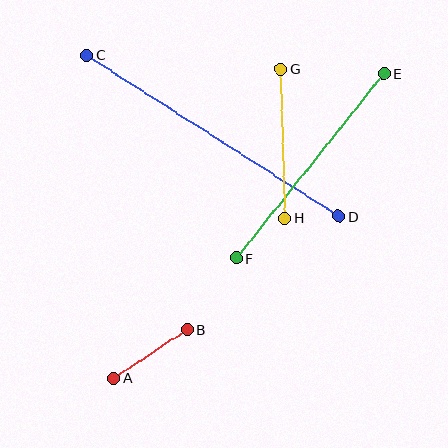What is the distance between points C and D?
The distance is approximately 299 pixels.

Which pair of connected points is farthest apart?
Points C and D are farthest apart.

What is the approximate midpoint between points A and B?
The midpoint is at approximately (151, 354) pixels.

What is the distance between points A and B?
The distance is approximately 88 pixels.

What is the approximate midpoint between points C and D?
The midpoint is at approximately (213, 136) pixels.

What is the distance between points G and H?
The distance is approximately 149 pixels.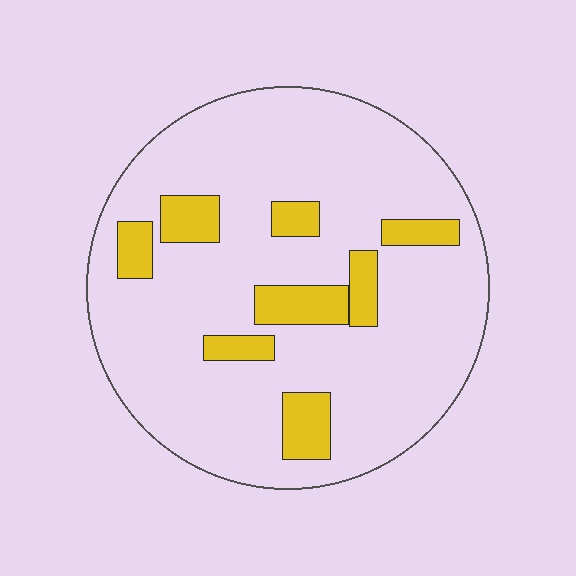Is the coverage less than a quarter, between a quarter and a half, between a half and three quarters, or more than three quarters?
Less than a quarter.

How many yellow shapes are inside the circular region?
8.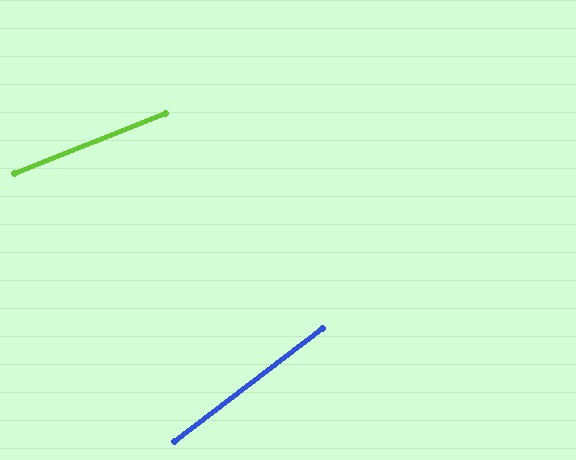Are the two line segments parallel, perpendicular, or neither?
Neither parallel nor perpendicular — they differ by about 16°.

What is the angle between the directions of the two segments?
Approximately 16 degrees.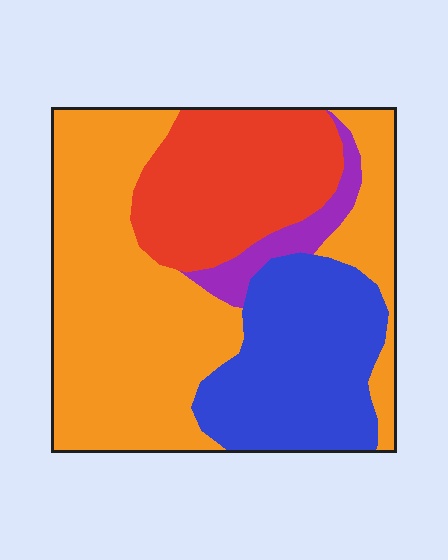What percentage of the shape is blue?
Blue takes up about one quarter (1/4) of the shape.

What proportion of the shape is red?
Red takes up about one fifth (1/5) of the shape.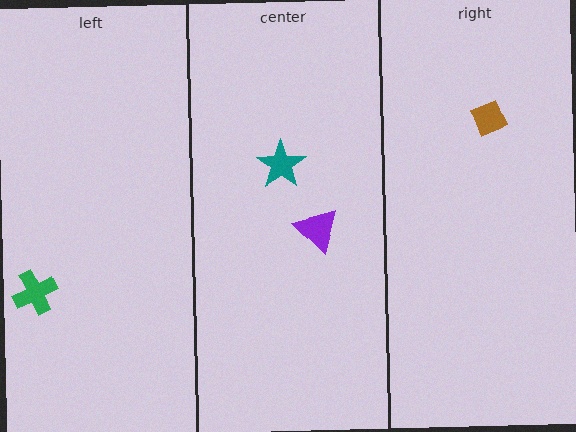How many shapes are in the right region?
1.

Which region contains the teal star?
The center region.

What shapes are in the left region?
The green cross.